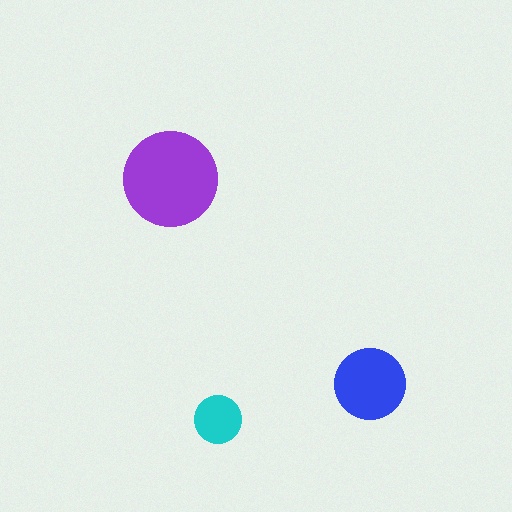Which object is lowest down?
The cyan circle is bottommost.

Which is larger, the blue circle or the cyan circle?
The blue one.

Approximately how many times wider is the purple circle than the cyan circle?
About 2 times wider.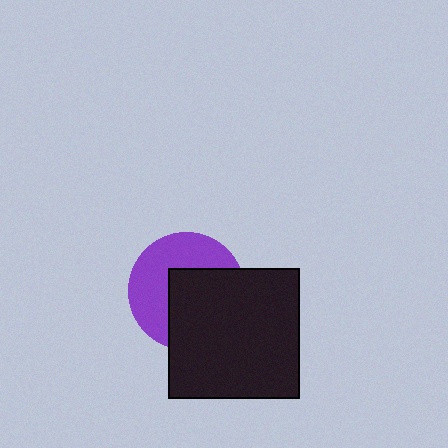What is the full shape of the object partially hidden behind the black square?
The partially hidden object is a purple circle.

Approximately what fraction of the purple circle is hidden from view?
Roughly 52% of the purple circle is hidden behind the black square.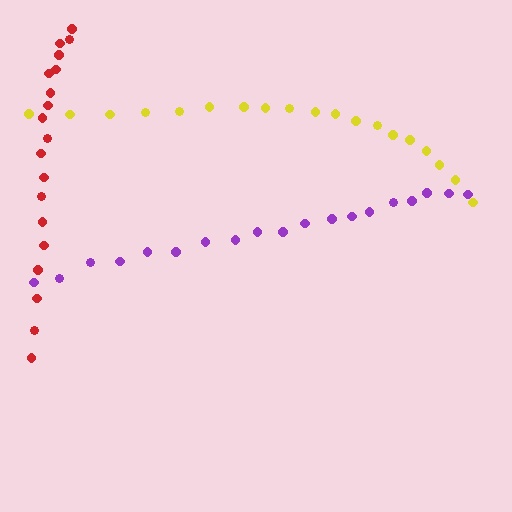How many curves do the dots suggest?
There are 3 distinct paths.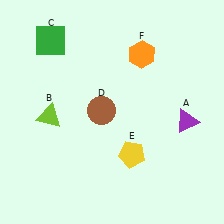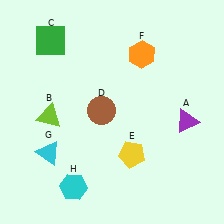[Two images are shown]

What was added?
A cyan triangle (G), a cyan hexagon (H) were added in Image 2.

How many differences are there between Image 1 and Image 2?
There are 2 differences between the two images.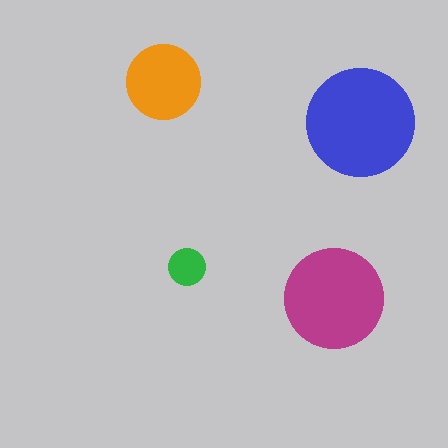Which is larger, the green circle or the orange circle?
The orange one.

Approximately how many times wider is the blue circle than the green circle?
About 3 times wider.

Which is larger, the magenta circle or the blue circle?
The blue one.